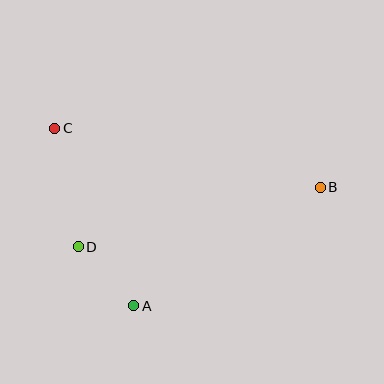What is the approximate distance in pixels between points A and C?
The distance between A and C is approximately 194 pixels.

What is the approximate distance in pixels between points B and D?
The distance between B and D is approximately 249 pixels.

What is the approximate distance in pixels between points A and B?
The distance between A and B is approximately 221 pixels.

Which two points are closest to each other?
Points A and D are closest to each other.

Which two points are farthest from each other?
Points B and C are farthest from each other.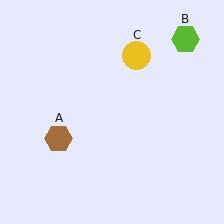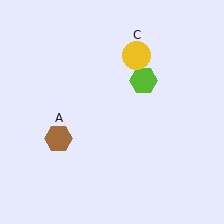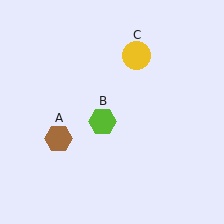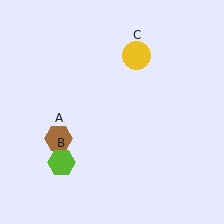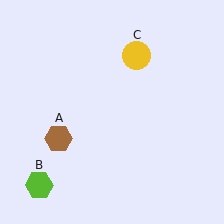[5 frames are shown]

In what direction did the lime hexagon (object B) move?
The lime hexagon (object B) moved down and to the left.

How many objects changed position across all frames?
1 object changed position: lime hexagon (object B).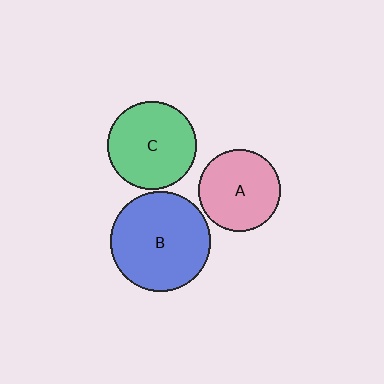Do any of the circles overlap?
No, none of the circles overlap.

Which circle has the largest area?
Circle B (blue).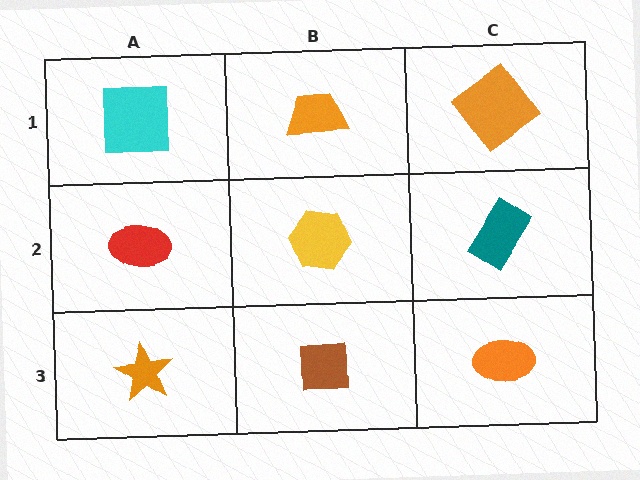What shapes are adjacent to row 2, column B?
An orange trapezoid (row 1, column B), a brown square (row 3, column B), a red ellipse (row 2, column A), a teal rectangle (row 2, column C).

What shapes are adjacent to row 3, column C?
A teal rectangle (row 2, column C), a brown square (row 3, column B).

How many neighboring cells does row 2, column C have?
3.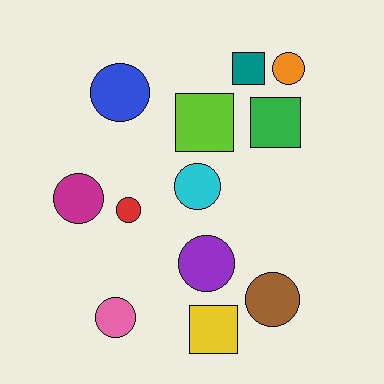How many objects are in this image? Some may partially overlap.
There are 12 objects.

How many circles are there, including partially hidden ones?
There are 8 circles.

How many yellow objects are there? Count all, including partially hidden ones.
There is 1 yellow object.